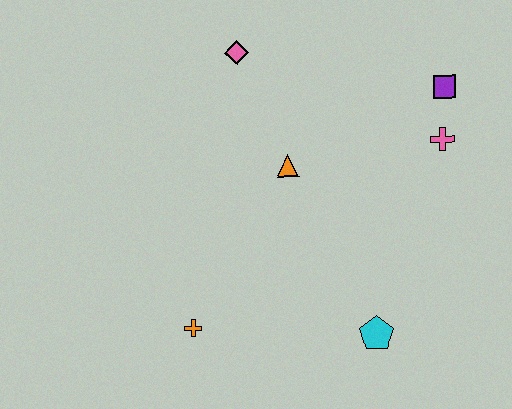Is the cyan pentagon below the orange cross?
Yes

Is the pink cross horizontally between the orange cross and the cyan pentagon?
No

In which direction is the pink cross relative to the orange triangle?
The pink cross is to the right of the orange triangle.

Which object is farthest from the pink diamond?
The cyan pentagon is farthest from the pink diamond.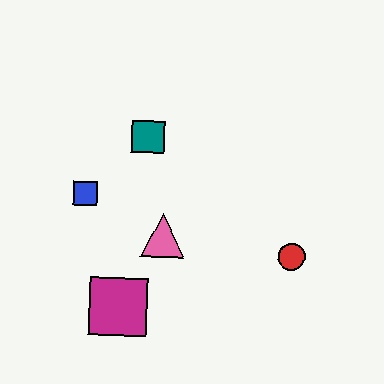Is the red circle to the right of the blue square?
Yes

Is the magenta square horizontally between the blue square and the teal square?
Yes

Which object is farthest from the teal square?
The red circle is farthest from the teal square.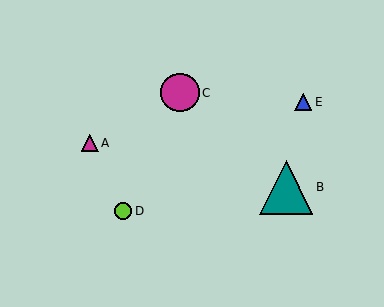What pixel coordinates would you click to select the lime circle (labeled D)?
Click at (123, 211) to select the lime circle D.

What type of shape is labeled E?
Shape E is a blue triangle.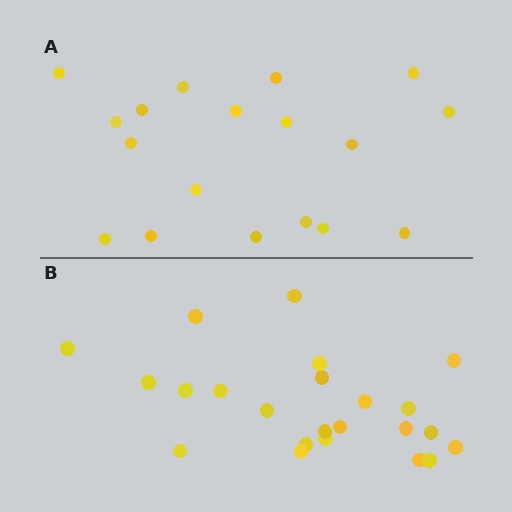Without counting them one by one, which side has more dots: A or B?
Region B (the bottom region) has more dots.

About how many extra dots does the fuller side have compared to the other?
Region B has about 5 more dots than region A.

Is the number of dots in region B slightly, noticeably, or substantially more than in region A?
Region B has noticeably more, but not dramatically so. The ratio is roughly 1.3 to 1.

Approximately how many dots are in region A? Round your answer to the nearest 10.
About 20 dots. (The exact count is 18, which rounds to 20.)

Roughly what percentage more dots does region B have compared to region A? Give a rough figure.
About 30% more.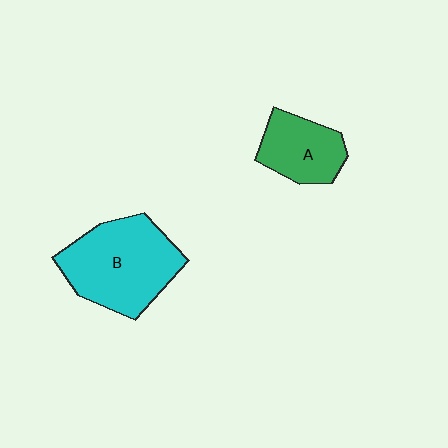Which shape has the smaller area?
Shape A (green).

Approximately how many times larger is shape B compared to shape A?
Approximately 1.8 times.